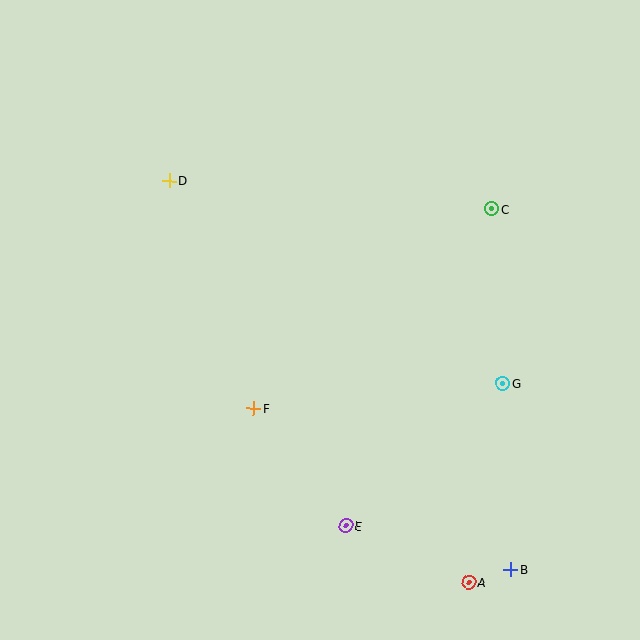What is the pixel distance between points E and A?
The distance between E and A is 136 pixels.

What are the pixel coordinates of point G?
Point G is at (503, 384).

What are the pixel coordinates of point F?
Point F is at (254, 408).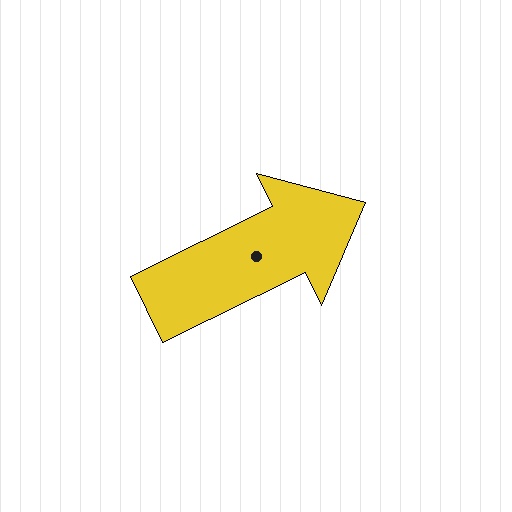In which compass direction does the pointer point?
Northeast.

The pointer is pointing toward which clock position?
Roughly 2 o'clock.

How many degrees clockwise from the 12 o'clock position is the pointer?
Approximately 64 degrees.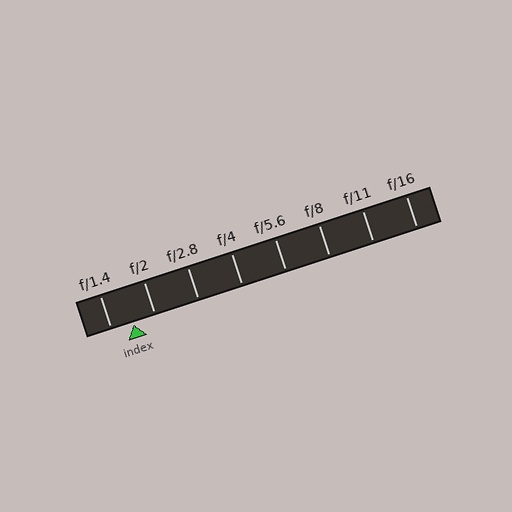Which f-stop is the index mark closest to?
The index mark is closest to f/2.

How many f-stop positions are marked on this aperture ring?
There are 8 f-stop positions marked.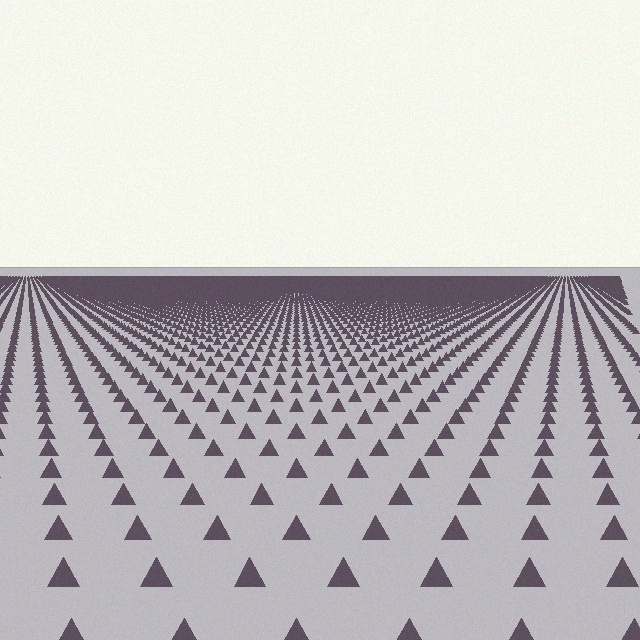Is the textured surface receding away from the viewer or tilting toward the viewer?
The surface is receding away from the viewer. Texture elements get smaller and denser toward the top.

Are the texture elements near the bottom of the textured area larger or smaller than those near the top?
Larger. Near the bottom, elements are closer to the viewer and appear at a bigger on-screen size.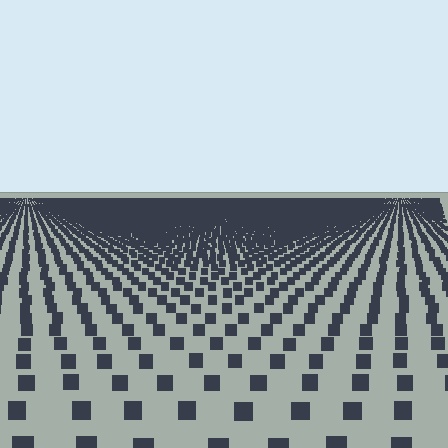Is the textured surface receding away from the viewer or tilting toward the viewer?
The surface is receding away from the viewer. Texture elements get smaller and denser toward the top.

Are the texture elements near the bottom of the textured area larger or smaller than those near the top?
Larger. Near the bottom, elements are closer to the viewer and appear at a bigger on-screen size.